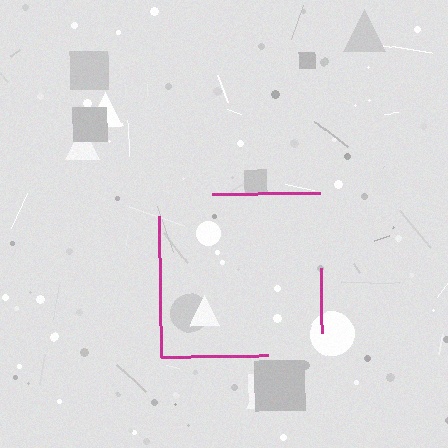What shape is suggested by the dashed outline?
The dashed outline suggests a square.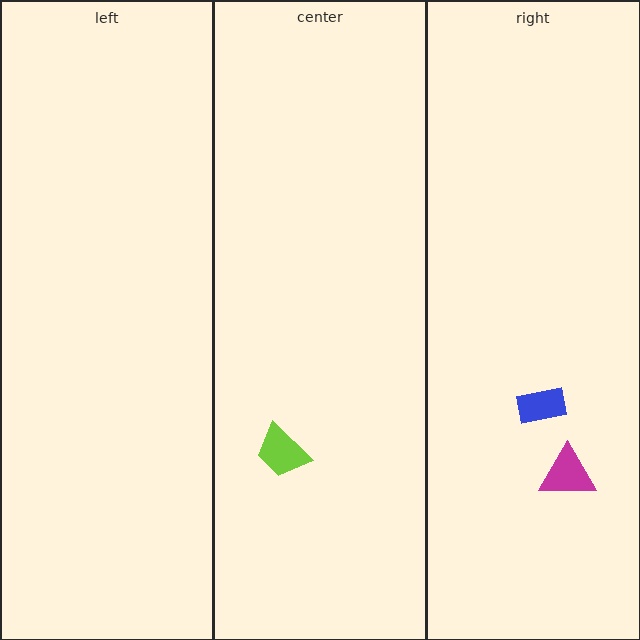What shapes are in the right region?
The magenta triangle, the blue rectangle.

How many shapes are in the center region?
1.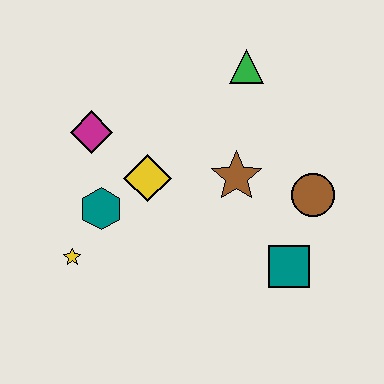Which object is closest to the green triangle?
The brown star is closest to the green triangle.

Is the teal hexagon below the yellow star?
No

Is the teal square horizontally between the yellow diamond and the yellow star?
No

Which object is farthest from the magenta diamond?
The teal square is farthest from the magenta diamond.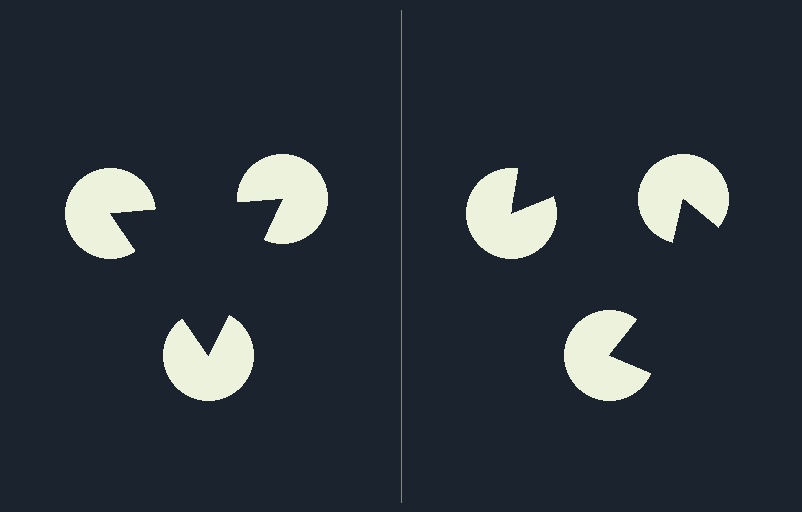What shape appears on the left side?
An illusory triangle.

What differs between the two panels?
The pac-man discs are positioned identically on both sides; only the wedge orientations differ. On the left they align to a triangle; on the right they are misaligned.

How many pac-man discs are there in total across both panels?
6 — 3 on each side.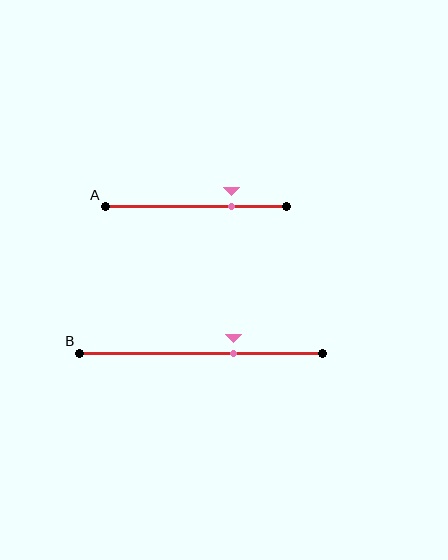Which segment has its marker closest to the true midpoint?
Segment B has its marker closest to the true midpoint.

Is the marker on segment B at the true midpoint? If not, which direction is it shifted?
No, the marker on segment B is shifted to the right by about 13% of the segment length.